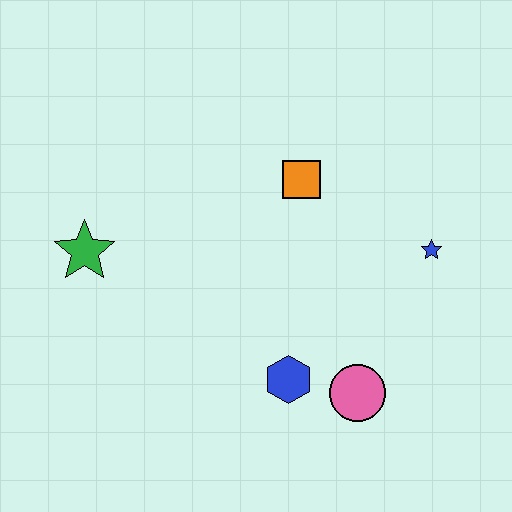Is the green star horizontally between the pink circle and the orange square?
No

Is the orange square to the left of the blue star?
Yes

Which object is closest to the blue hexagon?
The pink circle is closest to the blue hexagon.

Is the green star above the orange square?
No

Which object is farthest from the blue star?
The green star is farthest from the blue star.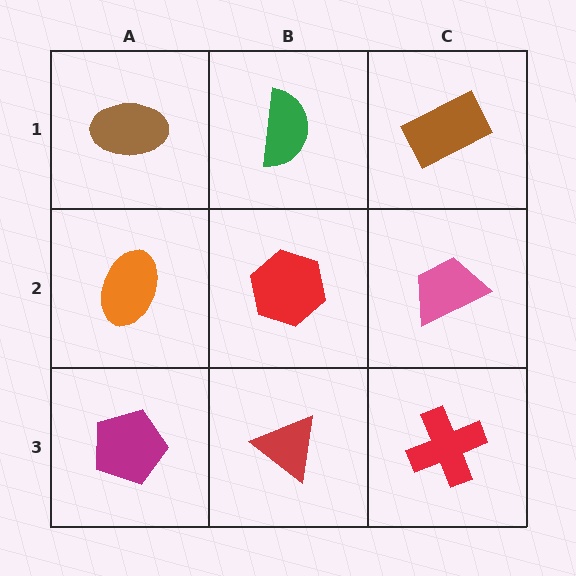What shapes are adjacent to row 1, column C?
A pink trapezoid (row 2, column C), a green semicircle (row 1, column B).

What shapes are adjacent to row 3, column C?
A pink trapezoid (row 2, column C), a red triangle (row 3, column B).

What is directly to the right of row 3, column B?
A red cross.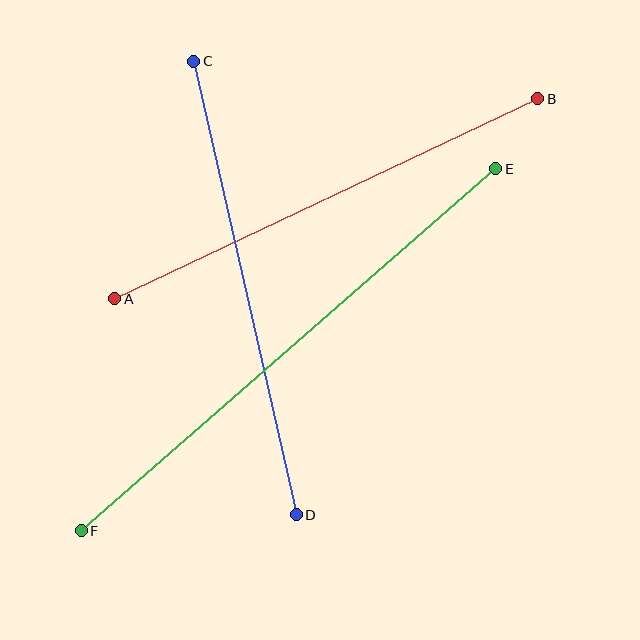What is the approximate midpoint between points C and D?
The midpoint is at approximately (245, 288) pixels.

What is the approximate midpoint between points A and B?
The midpoint is at approximately (326, 199) pixels.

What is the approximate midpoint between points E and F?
The midpoint is at approximately (289, 350) pixels.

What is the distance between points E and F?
The distance is approximately 550 pixels.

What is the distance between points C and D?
The distance is approximately 465 pixels.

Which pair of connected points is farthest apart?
Points E and F are farthest apart.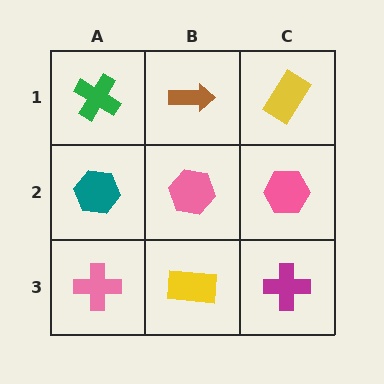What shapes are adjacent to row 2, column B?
A brown arrow (row 1, column B), a yellow rectangle (row 3, column B), a teal hexagon (row 2, column A), a pink hexagon (row 2, column C).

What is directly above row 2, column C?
A yellow rectangle.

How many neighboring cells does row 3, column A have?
2.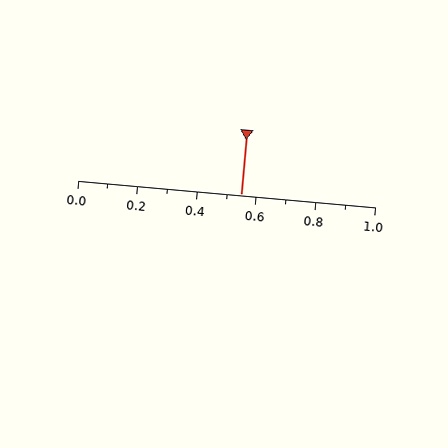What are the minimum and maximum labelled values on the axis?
The axis runs from 0.0 to 1.0.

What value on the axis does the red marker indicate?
The marker indicates approximately 0.55.